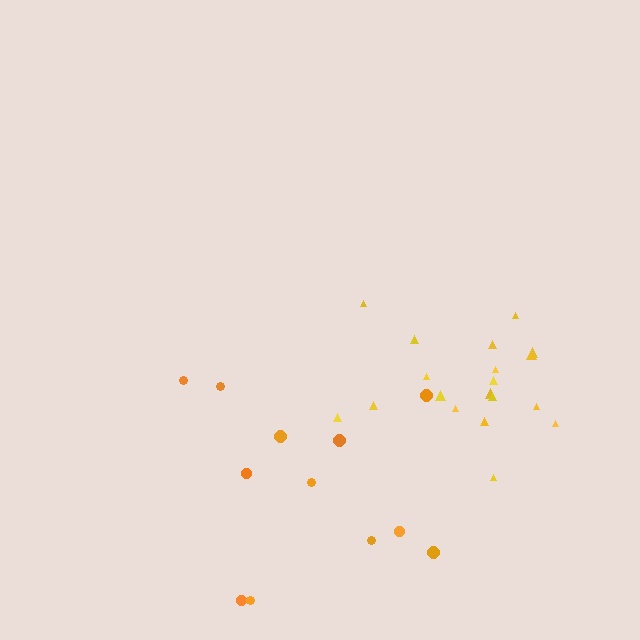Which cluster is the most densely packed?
Yellow.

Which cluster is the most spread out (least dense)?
Orange.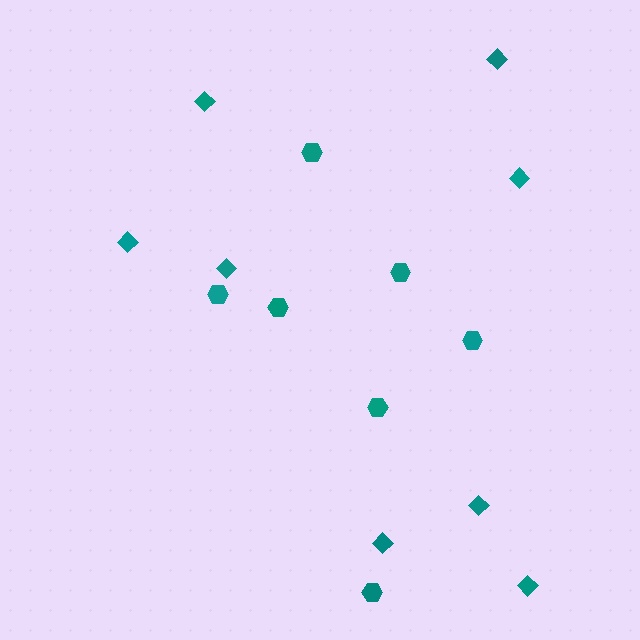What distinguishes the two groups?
There are 2 groups: one group of diamonds (8) and one group of hexagons (7).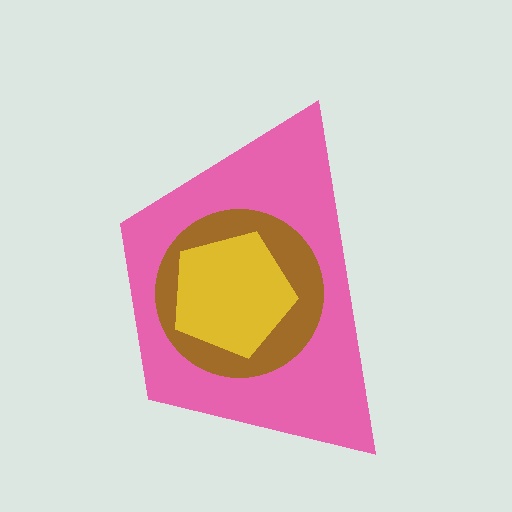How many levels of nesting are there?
3.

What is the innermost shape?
The yellow pentagon.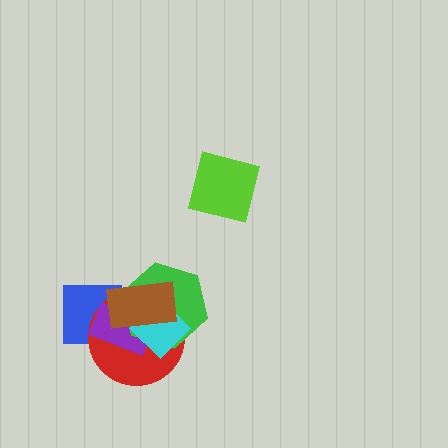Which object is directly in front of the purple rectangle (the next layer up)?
The green hexagon is directly in front of the purple rectangle.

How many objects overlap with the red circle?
5 objects overlap with the red circle.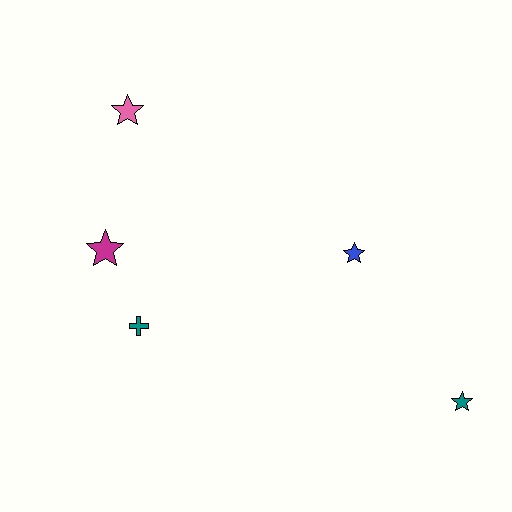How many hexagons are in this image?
There are no hexagons.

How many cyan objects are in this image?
There are no cyan objects.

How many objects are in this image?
There are 5 objects.